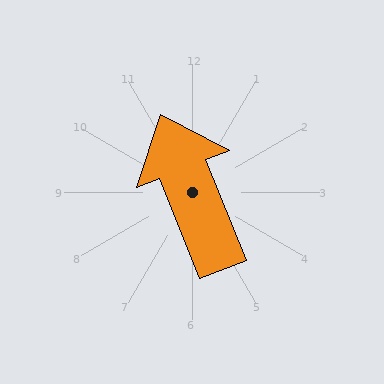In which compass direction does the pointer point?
North.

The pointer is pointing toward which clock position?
Roughly 11 o'clock.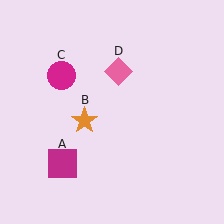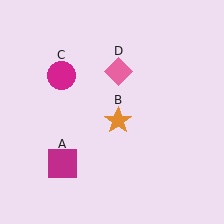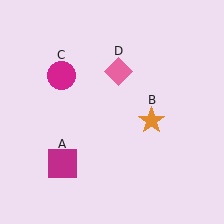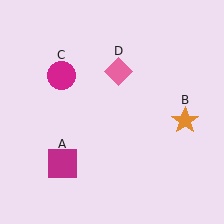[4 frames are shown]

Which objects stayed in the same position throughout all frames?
Magenta square (object A) and magenta circle (object C) and pink diamond (object D) remained stationary.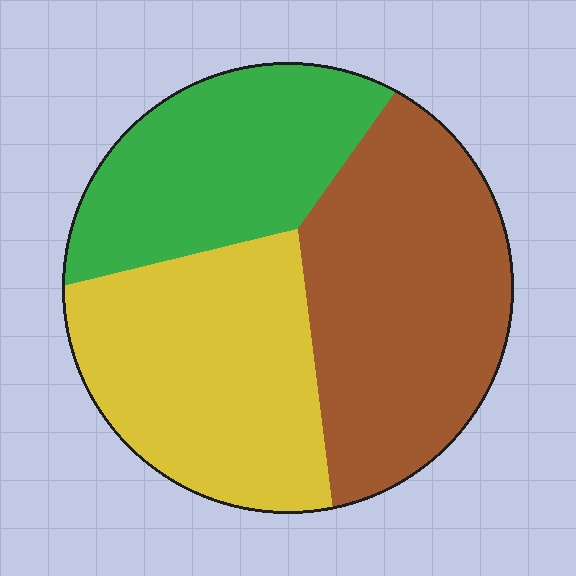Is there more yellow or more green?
Yellow.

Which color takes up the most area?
Brown, at roughly 40%.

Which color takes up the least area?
Green, at roughly 25%.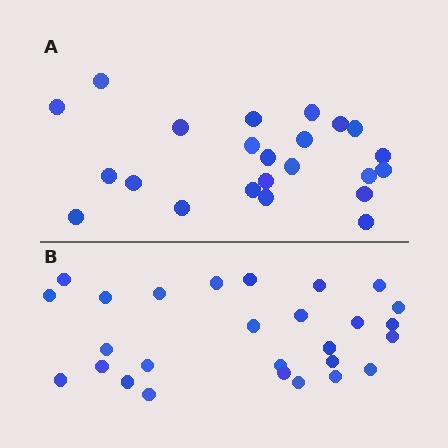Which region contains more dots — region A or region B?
Region B (the bottom region) has more dots.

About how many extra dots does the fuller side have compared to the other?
Region B has about 4 more dots than region A.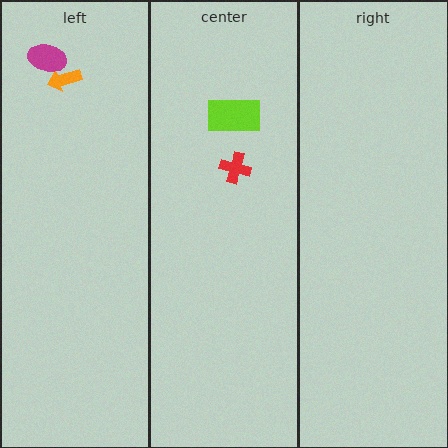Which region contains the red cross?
The center region.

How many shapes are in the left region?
2.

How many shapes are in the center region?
2.